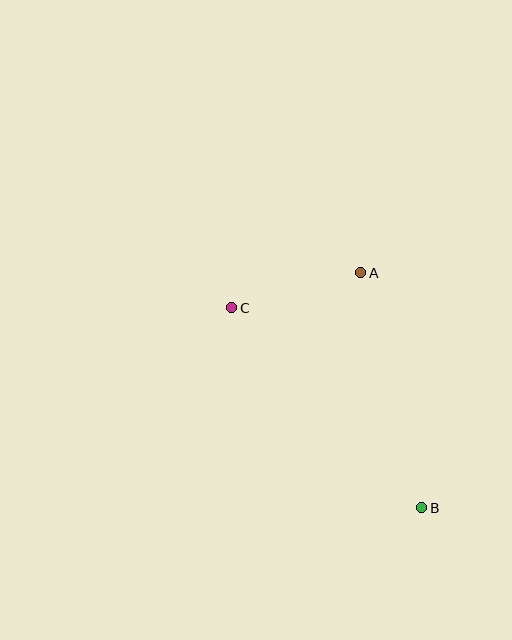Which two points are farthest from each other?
Points B and C are farthest from each other.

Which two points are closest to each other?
Points A and C are closest to each other.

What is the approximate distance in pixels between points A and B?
The distance between A and B is approximately 243 pixels.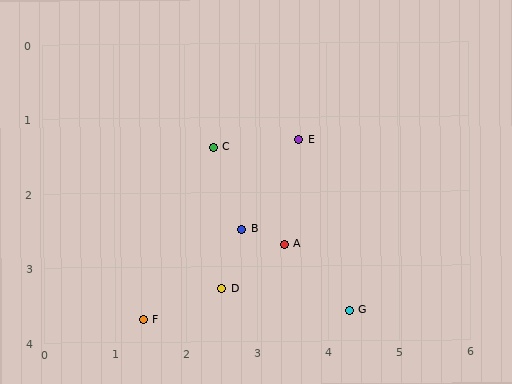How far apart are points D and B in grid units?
Points D and B are about 0.9 grid units apart.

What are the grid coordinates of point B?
Point B is at approximately (2.8, 2.5).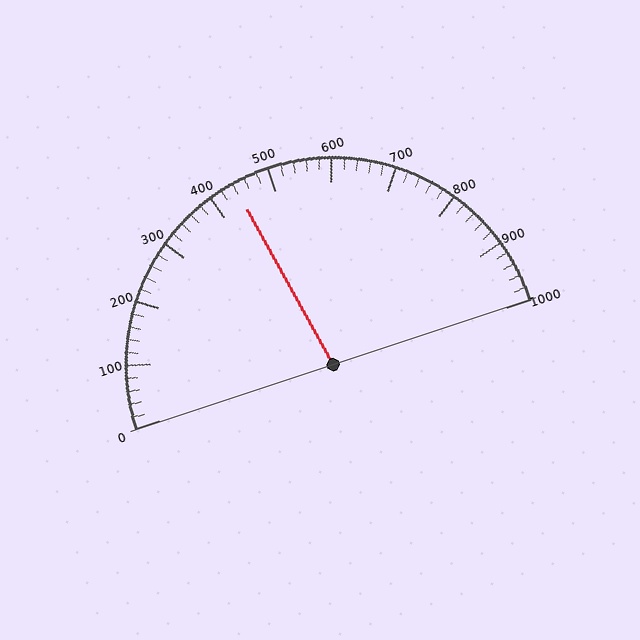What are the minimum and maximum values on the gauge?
The gauge ranges from 0 to 1000.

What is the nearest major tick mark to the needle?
The nearest major tick mark is 400.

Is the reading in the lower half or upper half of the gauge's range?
The reading is in the lower half of the range (0 to 1000).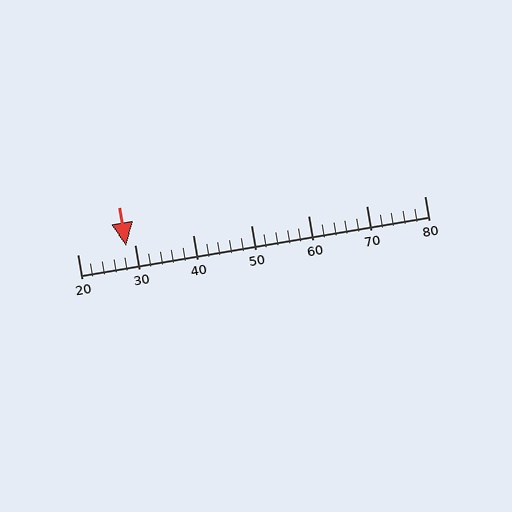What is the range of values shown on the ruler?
The ruler shows values from 20 to 80.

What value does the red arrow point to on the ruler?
The red arrow points to approximately 28.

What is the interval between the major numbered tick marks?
The major tick marks are spaced 10 units apart.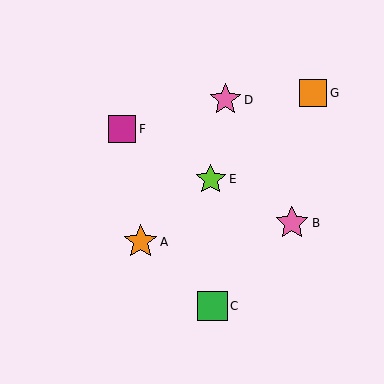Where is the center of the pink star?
The center of the pink star is at (225, 100).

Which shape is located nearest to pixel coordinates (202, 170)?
The lime star (labeled E) at (211, 179) is nearest to that location.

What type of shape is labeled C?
Shape C is a green square.